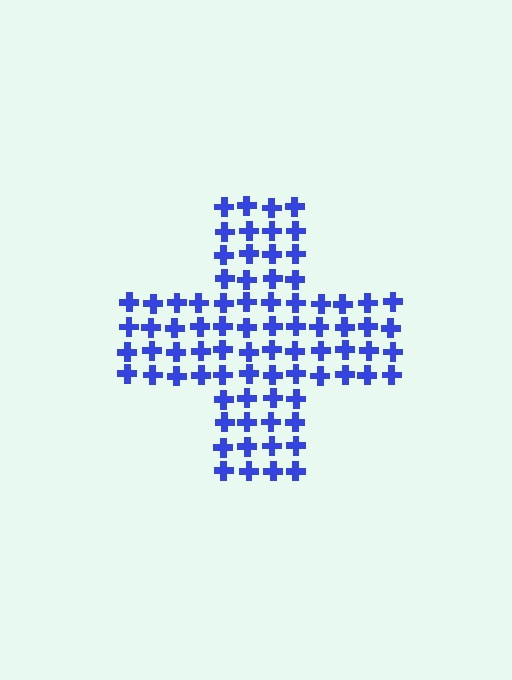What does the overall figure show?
The overall figure shows a cross.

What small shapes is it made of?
It is made of small crosses.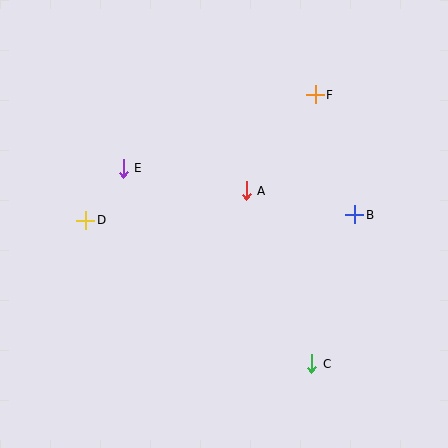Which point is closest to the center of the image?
Point A at (246, 191) is closest to the center.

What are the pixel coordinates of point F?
Point F is at (315, 95).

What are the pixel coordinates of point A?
Point A is at (246, 191).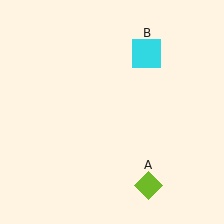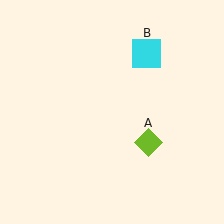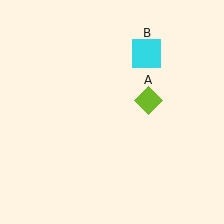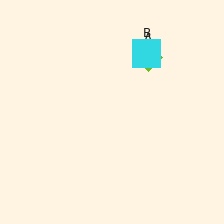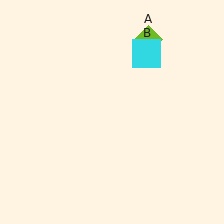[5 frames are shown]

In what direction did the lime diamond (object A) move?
The lime diamond (object A) moved up.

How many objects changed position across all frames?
1 object changed position: lime diamond (object A).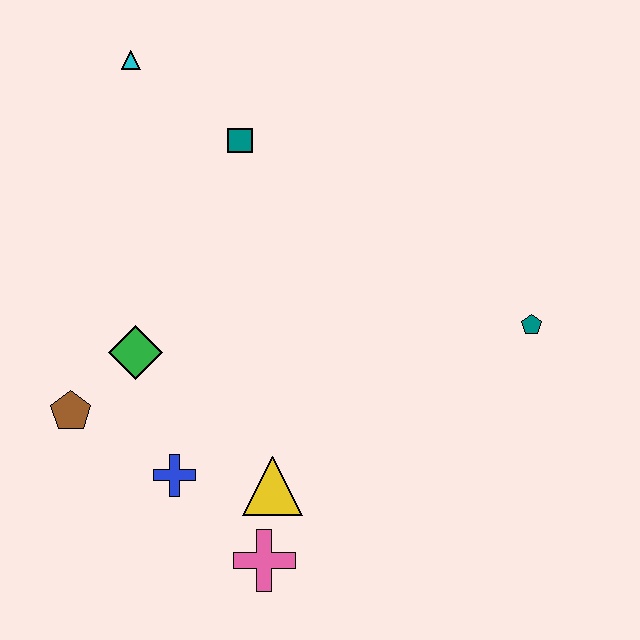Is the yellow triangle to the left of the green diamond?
No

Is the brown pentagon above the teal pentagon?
No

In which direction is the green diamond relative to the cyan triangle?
The green diamond is below the cyan triangle.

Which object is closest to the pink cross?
The yellow triangle is closest to the pink cross.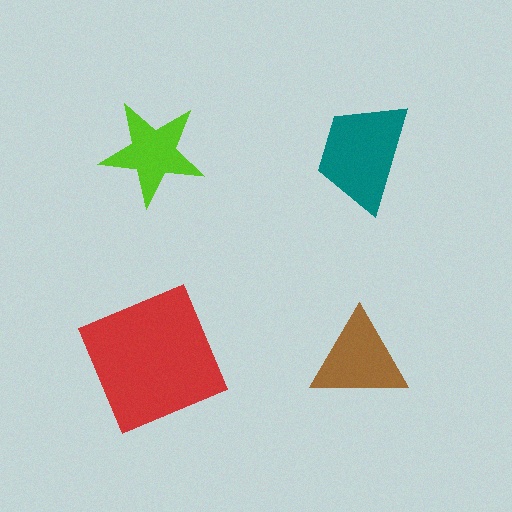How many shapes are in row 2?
2 shapes.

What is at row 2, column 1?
A red square.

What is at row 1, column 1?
A lime star.